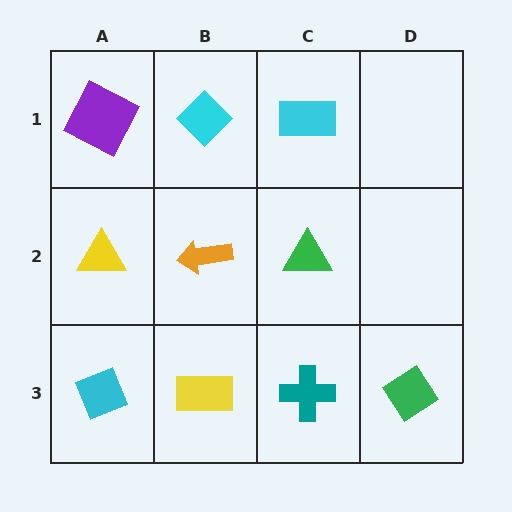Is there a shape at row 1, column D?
No, that cell is empty.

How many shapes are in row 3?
4 shapes.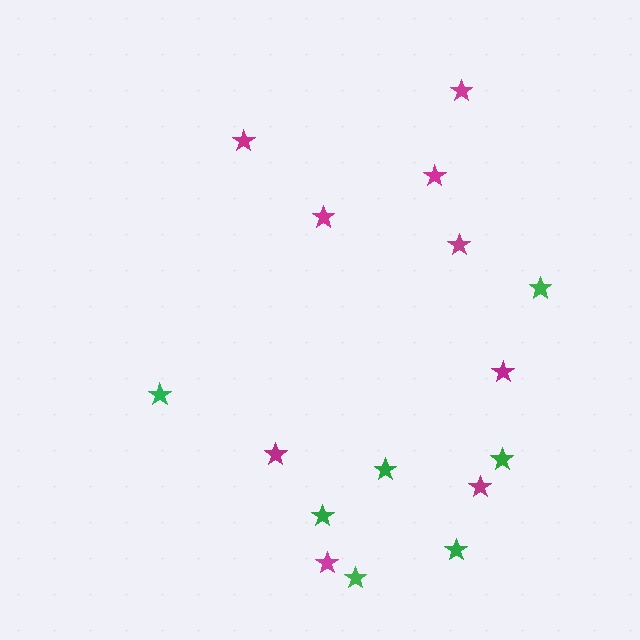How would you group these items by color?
There are 2 groups: one group of green stars (7) and one group of magenta stars (9).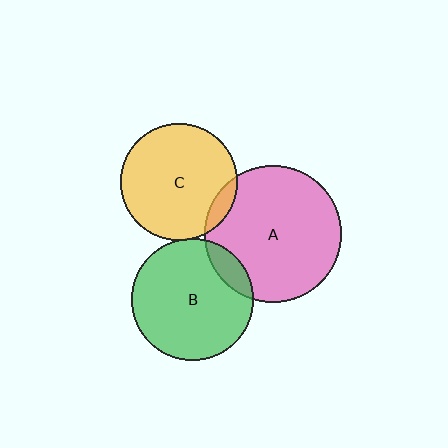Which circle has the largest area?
Circle A (pink).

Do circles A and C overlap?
Yes.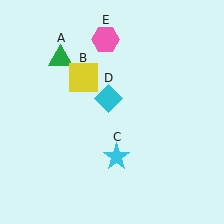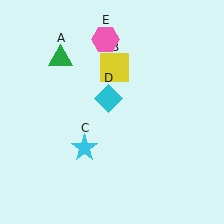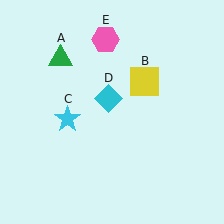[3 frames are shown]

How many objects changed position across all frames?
2 objects changed position: yellow square (object B), cyan star (object C).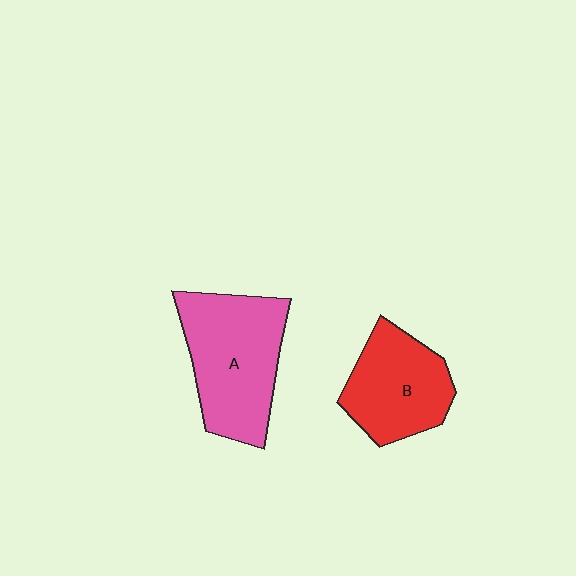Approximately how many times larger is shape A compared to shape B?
Approximately 1.3 times.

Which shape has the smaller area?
Shape B (red).